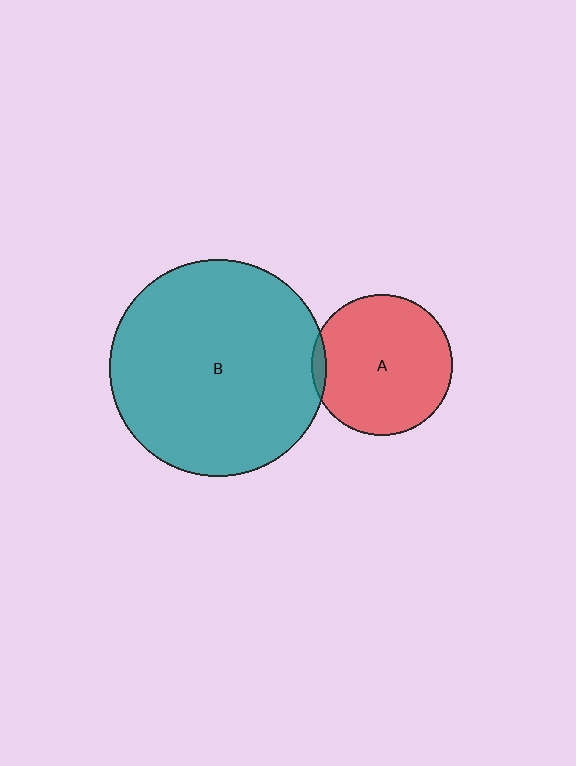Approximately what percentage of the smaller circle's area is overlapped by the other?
Approximately 5%.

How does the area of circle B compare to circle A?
Approximately 2.4 times.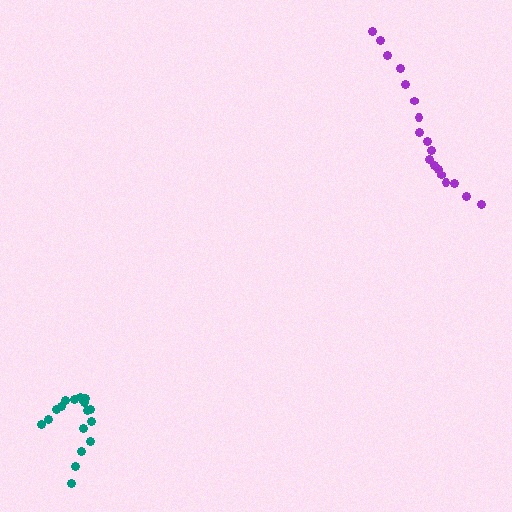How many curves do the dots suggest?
There are 2 distinct paths.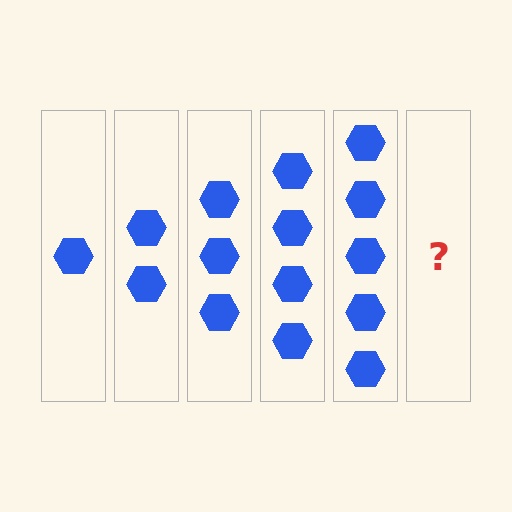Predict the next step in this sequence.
The next step is 6 hexagons.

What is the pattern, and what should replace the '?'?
The pattern is that each step adds one more hexagon. The '?' should be 6 hexagons.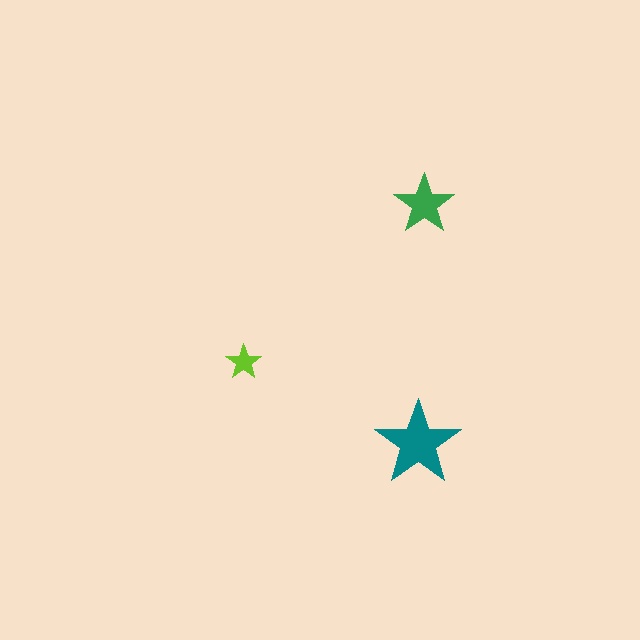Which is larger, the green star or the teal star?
The teal one.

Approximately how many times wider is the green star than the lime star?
About 1.5 times wider.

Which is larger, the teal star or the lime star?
The teal one.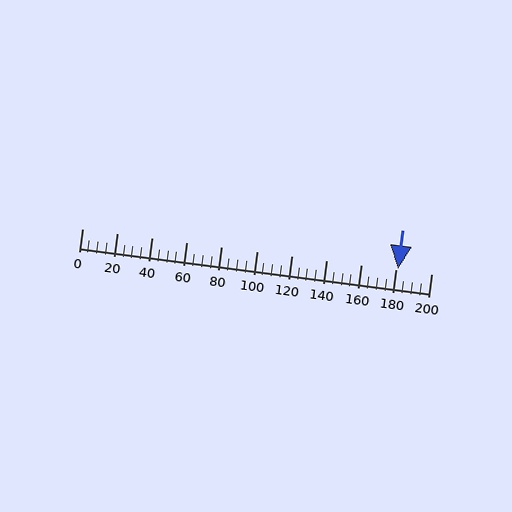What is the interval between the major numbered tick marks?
The major tick marks are spaced 20 units apart.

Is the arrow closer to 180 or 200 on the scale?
The arrow is closer to 180.